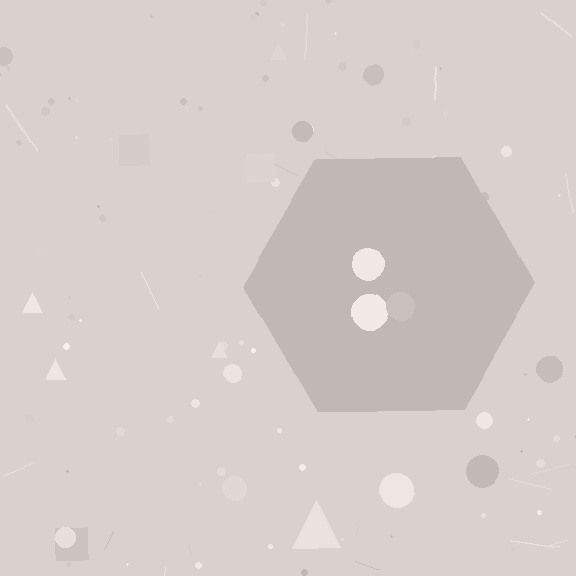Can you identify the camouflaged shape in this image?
The camouflaged shape is a hexagon.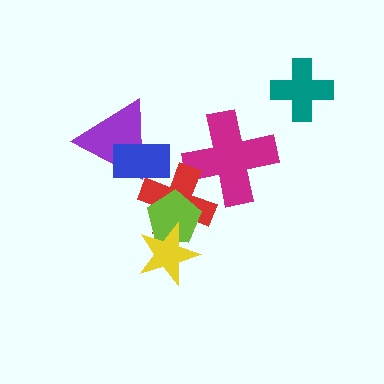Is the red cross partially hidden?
Yes, it is partially covered by another shape.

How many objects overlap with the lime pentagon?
2 objects overlap with the lime pentagon.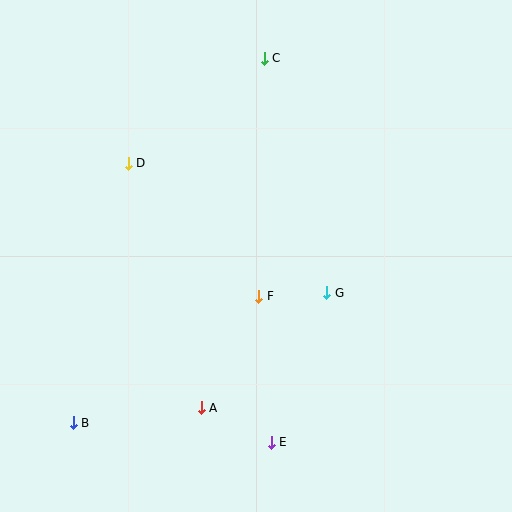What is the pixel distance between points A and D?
The distance between A and D is 255 pixels.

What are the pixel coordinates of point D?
Point D is at (128, 163).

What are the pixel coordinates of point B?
Point B is at (73, 423).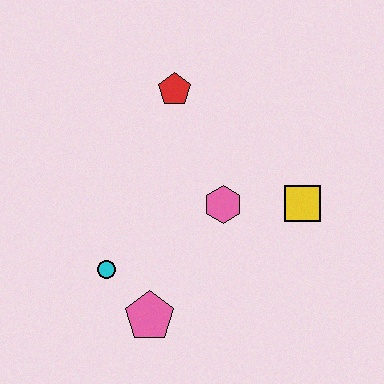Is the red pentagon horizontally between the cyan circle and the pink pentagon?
No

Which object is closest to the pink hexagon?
The yellow square is closest to the pink hexagon.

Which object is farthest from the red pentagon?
The pink pentagon is farthest from the red pentagon.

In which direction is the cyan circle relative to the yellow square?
The cyan circle is to the left of the yellow square.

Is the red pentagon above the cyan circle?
Yes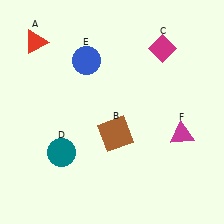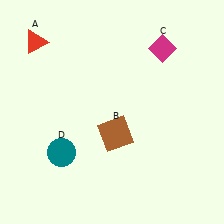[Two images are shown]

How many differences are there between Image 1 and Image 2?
There are 2 differences between the two images.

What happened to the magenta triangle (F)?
The magenta triangle (F) was removed in Image 2. It was in the bottom-right area of Image 1.